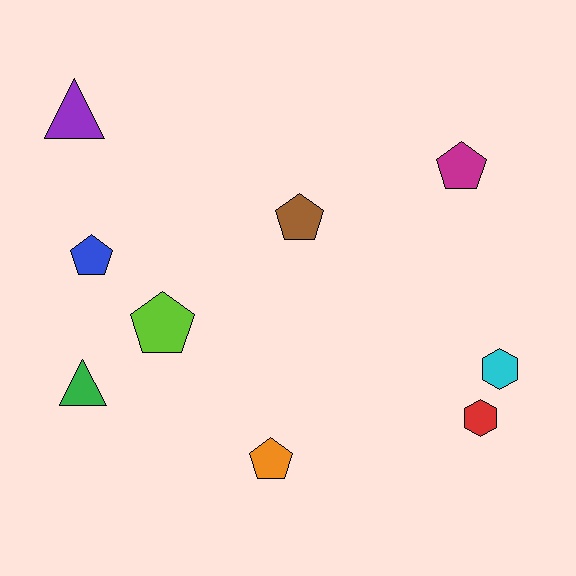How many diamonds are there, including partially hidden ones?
There are no diamonds.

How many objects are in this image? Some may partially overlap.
There are 9 objects.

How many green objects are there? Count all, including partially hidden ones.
There is 1 green object.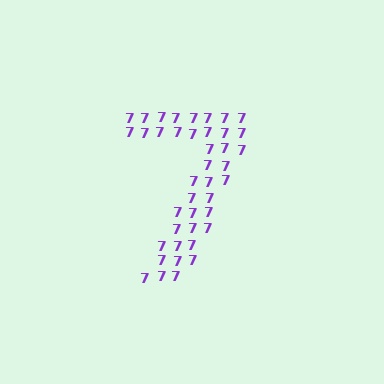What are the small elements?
The small elements are digit 7's.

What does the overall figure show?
The overall figure shows the digit 7.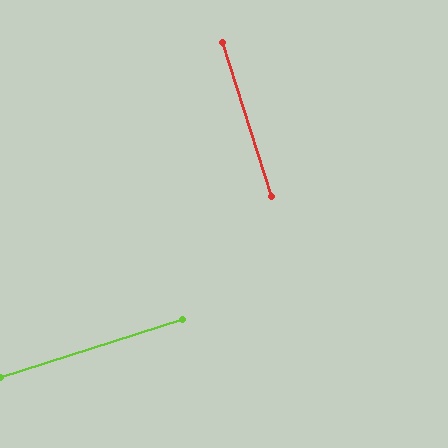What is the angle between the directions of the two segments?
Approximately 90 degrees.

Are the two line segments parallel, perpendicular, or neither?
Perpendicular — they meet at approximately 90°.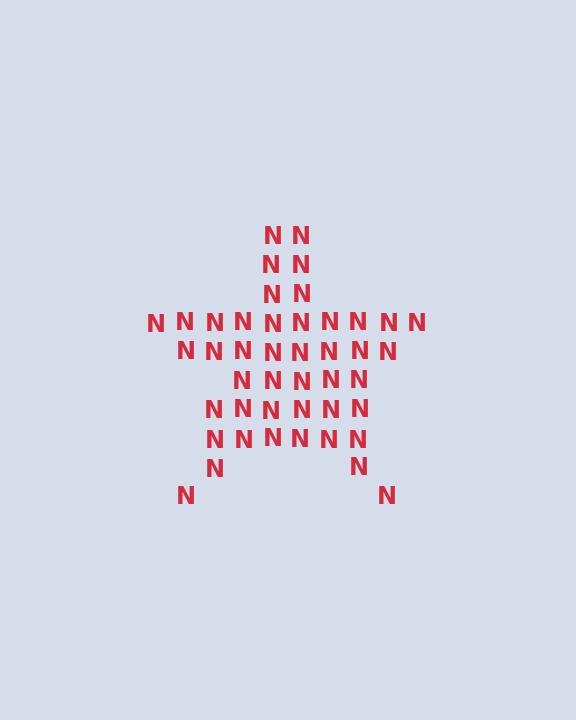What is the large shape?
The large shape is a star.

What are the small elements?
The small elements are letter N's.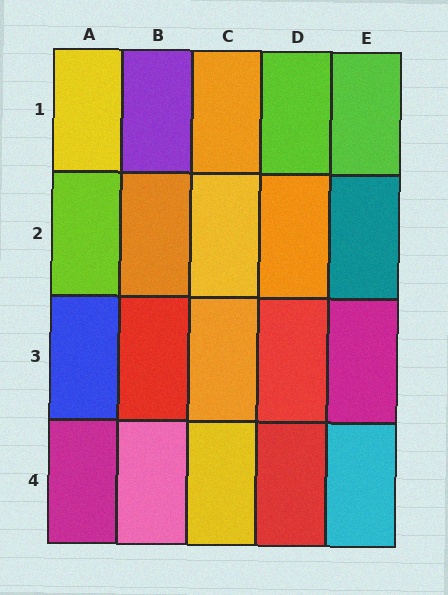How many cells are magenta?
2 cells are magenta.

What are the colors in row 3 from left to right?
Blue, red, orange, red, magenta.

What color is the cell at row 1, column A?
Yellow.